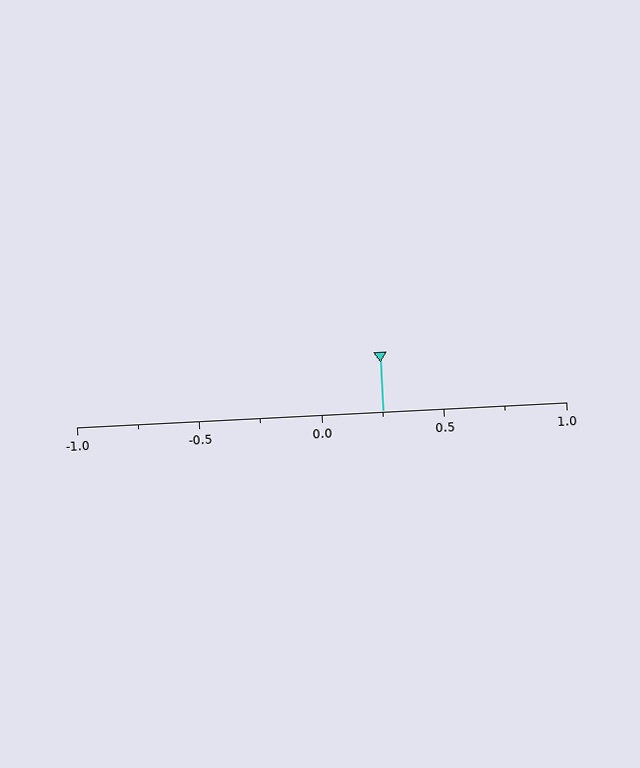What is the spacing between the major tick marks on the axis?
The major ticks are spaced 0.5 apart.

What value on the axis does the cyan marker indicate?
The marker indicates approximately 0.25.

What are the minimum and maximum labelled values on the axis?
The axis runs from -1.0 to 1.0.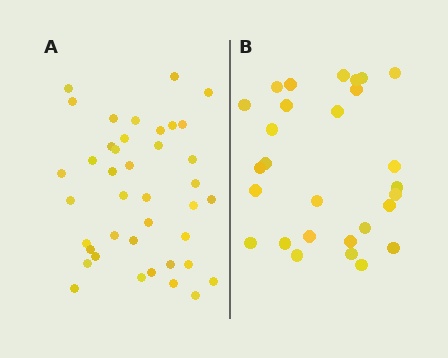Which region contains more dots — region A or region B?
Region A (the left region) has more dots.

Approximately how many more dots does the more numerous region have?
Region A has roughly 12 or so more dots than region B.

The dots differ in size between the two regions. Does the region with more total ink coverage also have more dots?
No. Region B has more total ink coverage because its dots are larger, but region A actually contains more individual dots. Total area can be misleading — the number of items is what matters here.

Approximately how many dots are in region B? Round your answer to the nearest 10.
About 30 dots. (The exact count is 28, which rounds to 30.)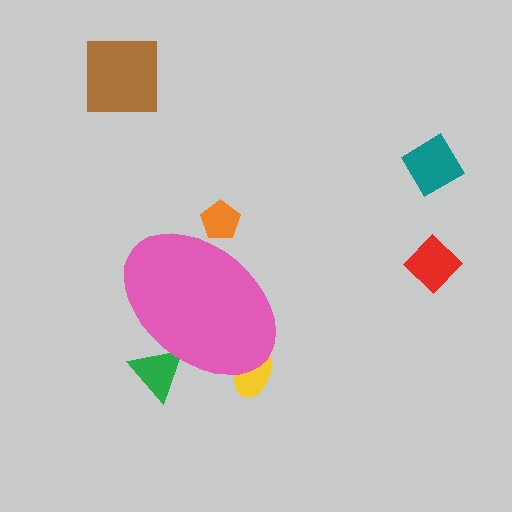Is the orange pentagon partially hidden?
Yes, the orange pentagon is partially hidden behind the pink ellipse.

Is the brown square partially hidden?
No, the brown square is fully visible.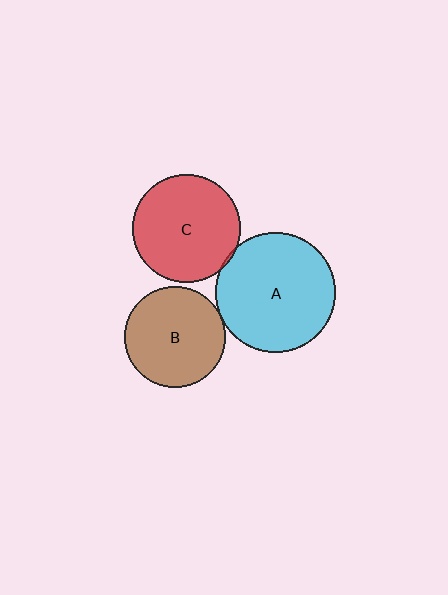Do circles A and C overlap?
Yes.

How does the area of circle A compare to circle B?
Approximately 1.4 times.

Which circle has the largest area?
Circle A (cyan).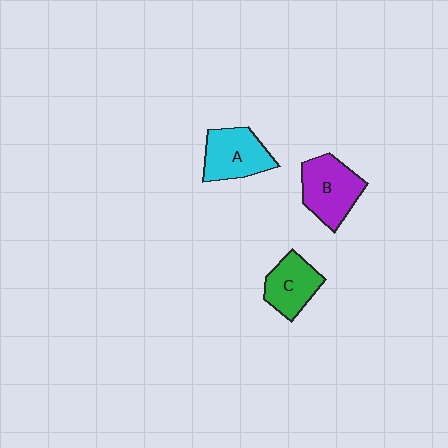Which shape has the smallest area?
Shape C (green).